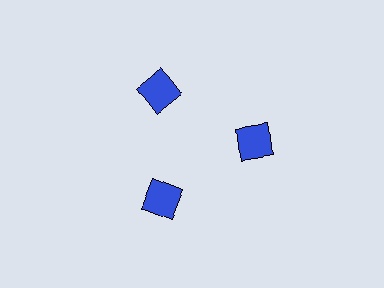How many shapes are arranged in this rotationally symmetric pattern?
There are 3 shapes, arranged in 3 groups of 1.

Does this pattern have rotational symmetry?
Yes, this pattern has 3-fold rotational symmetry. It looks the same after rotating 120 degrees around the center.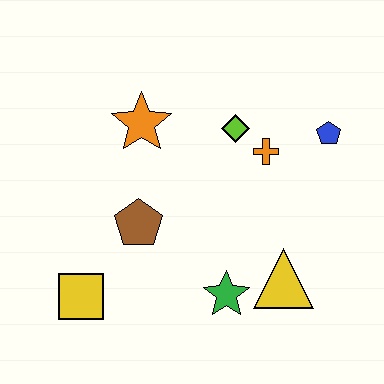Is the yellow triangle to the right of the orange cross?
Yes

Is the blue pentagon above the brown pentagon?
Yes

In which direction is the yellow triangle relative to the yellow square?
The yellow triangle is to the right of the yellow square.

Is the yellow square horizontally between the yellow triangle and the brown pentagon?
No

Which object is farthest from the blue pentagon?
The yellow square is farthest from the blue pentagon.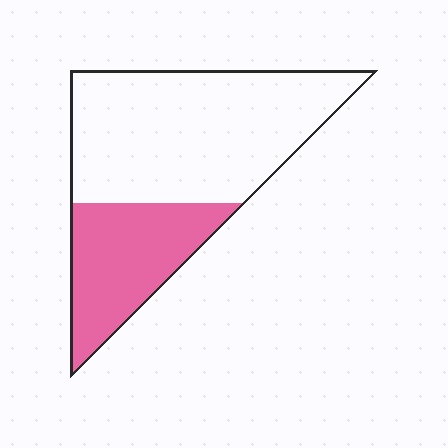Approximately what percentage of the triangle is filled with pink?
Approximately 30%.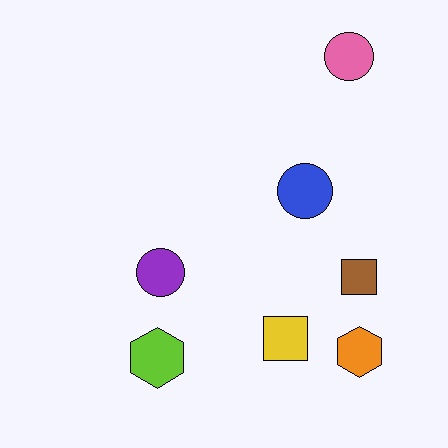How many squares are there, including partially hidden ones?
There are 2 squares.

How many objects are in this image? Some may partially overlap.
There are 7 objects.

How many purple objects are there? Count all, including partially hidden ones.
There is 1 purple object.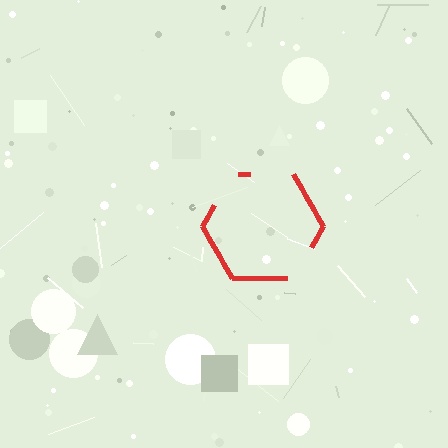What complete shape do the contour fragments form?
The contour fragments form a hexagon.